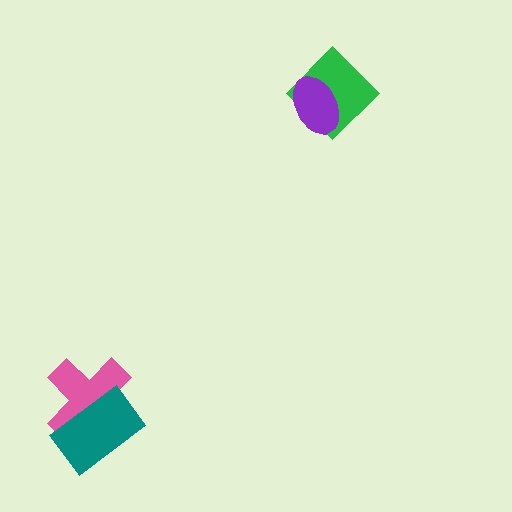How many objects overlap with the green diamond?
1 object overlaps with the green diamond.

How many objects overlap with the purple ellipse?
1 object overlaps with the purple ellipse.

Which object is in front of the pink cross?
The teal rectangle is in front of the pink cross.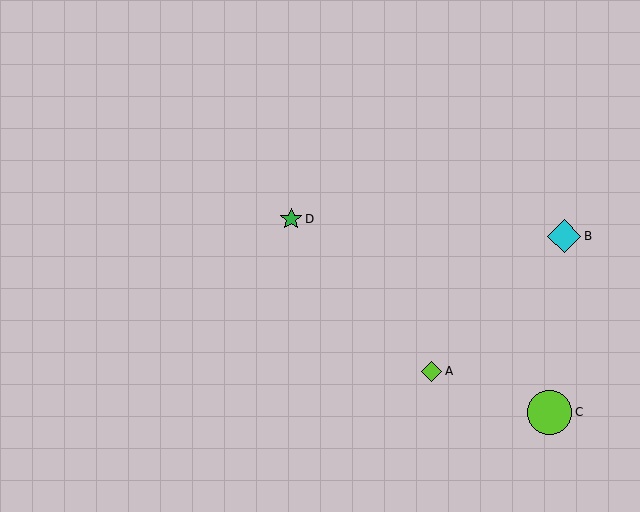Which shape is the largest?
The lime circle (labeled C) is the largest.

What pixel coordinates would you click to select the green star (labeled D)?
Click at (291, 219) to select the green star D.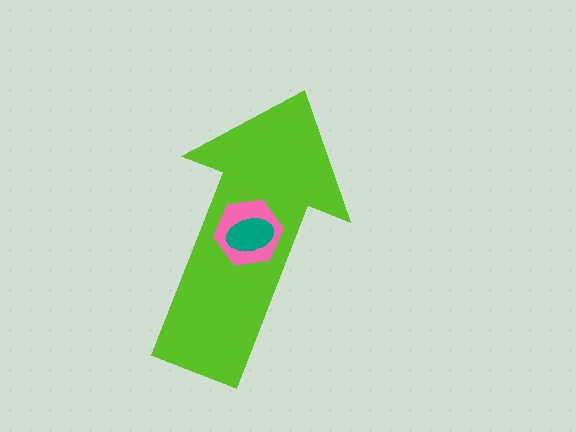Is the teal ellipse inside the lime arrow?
Yes.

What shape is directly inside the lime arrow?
The pink hexagon.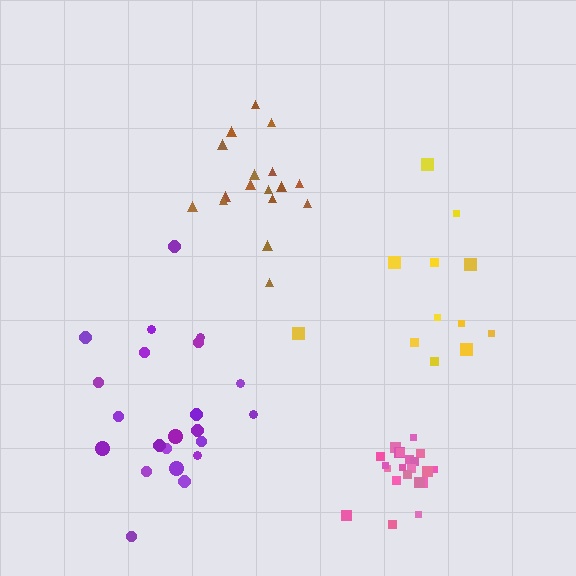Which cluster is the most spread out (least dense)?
Yellow.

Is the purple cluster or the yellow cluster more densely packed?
Purple.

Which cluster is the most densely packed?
Pink.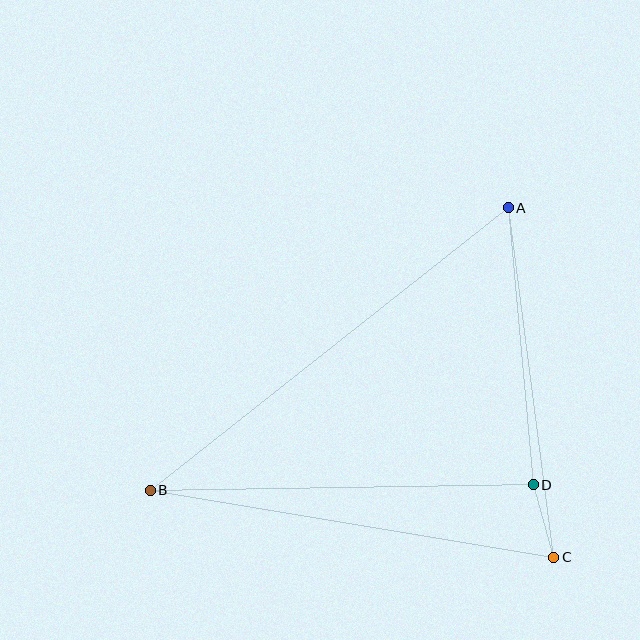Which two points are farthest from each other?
Points A and B are farthest from each other.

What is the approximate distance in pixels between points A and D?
The distance between A and D is approximately 278 pixels.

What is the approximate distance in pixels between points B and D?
The distance between B and D is approximately 383 pixels.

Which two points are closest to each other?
Points C and D are closest to each other.